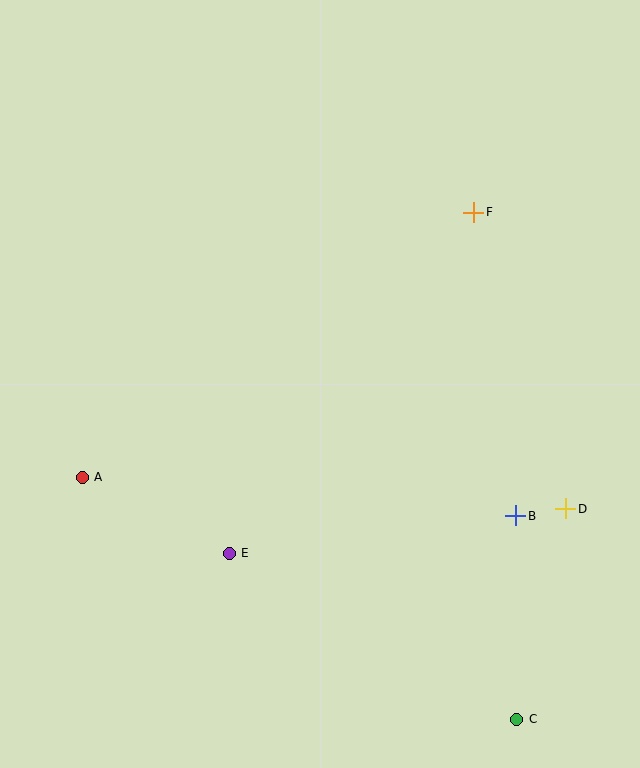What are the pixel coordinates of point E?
Point E is at (229, 553).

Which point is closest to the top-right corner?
Point F is closest to the top-right corner.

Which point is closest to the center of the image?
Point E at (229, 553) is closest to the center.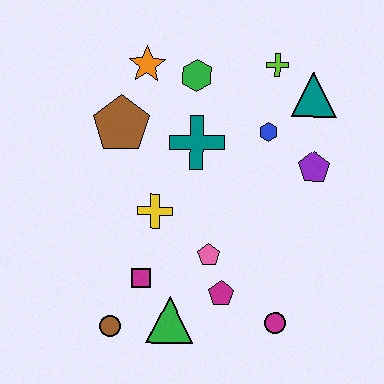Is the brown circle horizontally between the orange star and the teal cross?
No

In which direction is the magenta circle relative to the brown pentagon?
The magenta circle is below the brown pentagon.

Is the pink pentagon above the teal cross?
No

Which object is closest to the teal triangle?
The lime cross is closest to the teal triangle.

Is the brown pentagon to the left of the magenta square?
Yes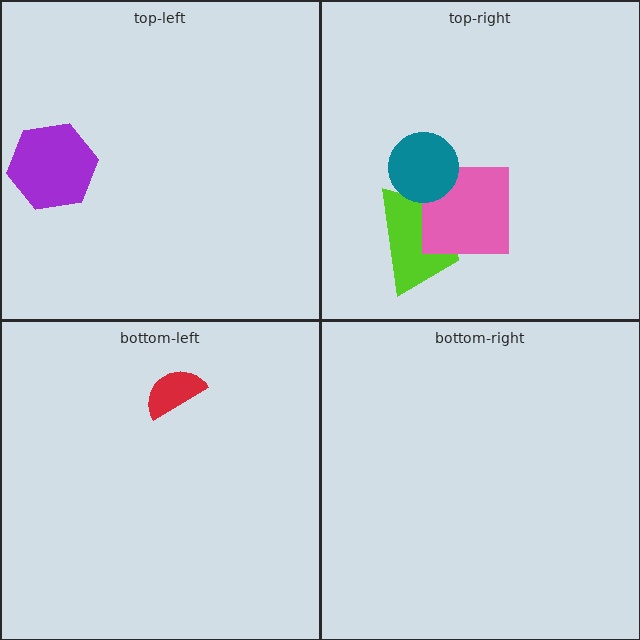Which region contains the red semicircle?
The bottom-left region.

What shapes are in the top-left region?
The purple hexagon.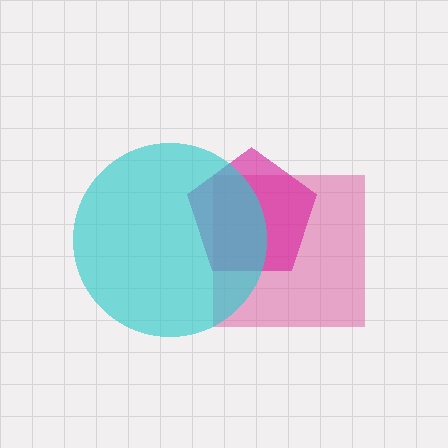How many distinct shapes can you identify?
There are 3 distinct shapes: a pink square, a magenta pentagon, a cyan circle.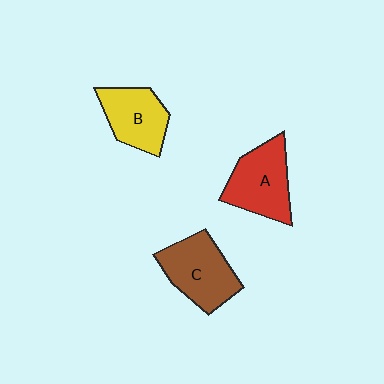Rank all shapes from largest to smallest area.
From largest to smallest: C (brown), A (red), B (yellow).